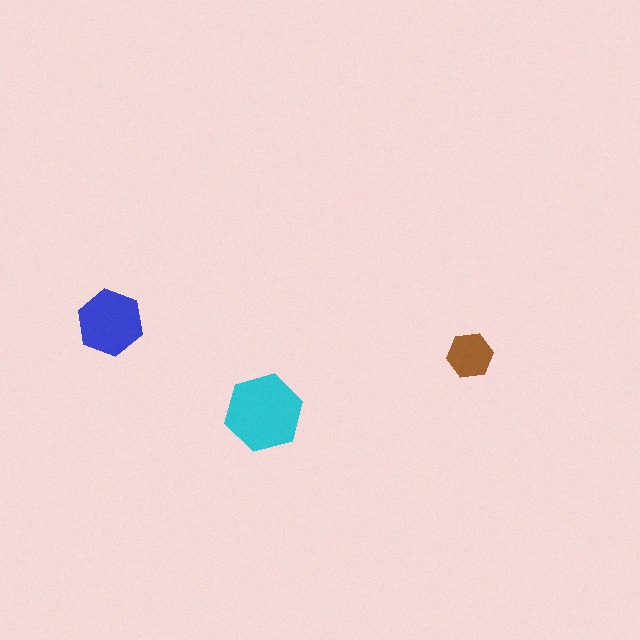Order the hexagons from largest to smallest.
the cyan one, the blue one, the brown one.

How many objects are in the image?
There are 3 objects in the image.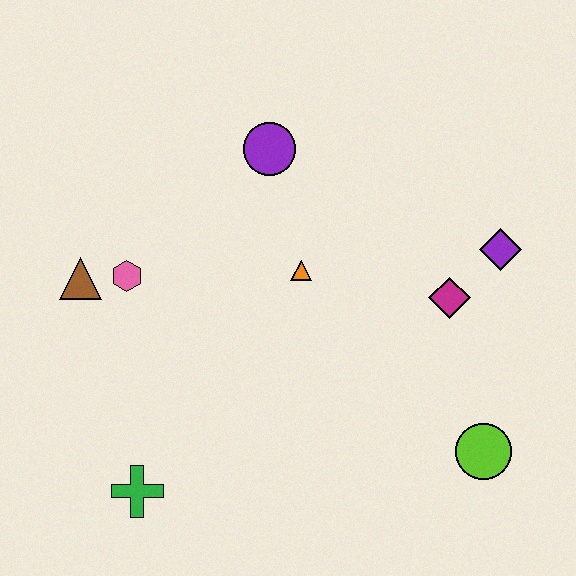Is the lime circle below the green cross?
No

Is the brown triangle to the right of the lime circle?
No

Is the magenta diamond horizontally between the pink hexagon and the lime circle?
Yes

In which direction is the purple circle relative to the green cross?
The purple circle is above the green cross.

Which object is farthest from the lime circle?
The brown triangle is farthest from the lime circle.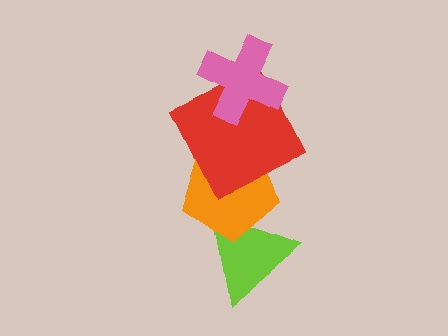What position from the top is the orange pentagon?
The orange pentagon is 3rd from the top.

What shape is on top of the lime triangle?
The orange pentagon is on top of the lime triangle.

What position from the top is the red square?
The red square is 2nd from the top.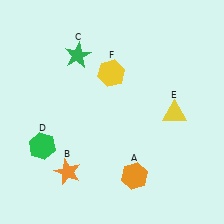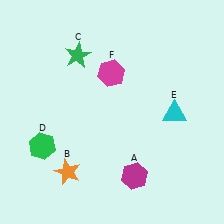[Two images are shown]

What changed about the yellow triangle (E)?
In Image 1, E is yellow. In Image 2, it changed to cyan.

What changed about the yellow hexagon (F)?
In Image 1, F is yellow. In Image 2, it changed to magenta.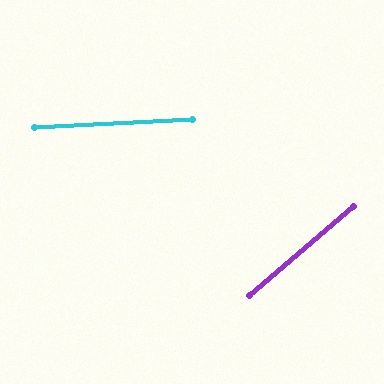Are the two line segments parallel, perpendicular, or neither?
Neither parallel nor perpendicular — they differ by about 38°.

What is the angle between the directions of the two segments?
Approximately 38 degrees.